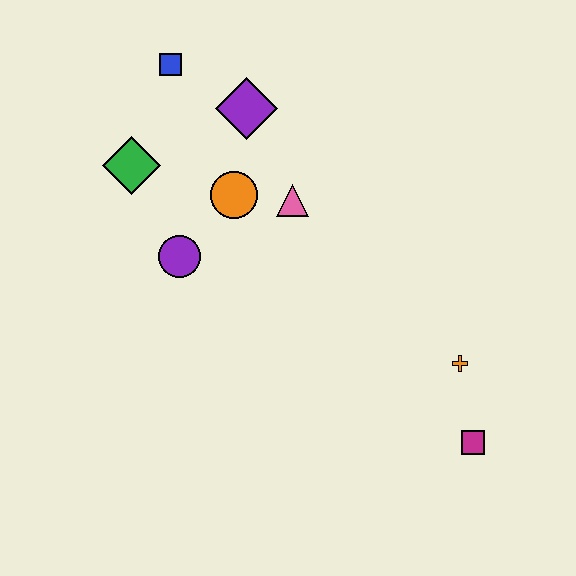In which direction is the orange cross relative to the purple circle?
The orange cross is to the right of the purple circle.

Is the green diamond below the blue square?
Yes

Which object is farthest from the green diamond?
The magenta square is farthest from the green diamond.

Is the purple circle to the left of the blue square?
No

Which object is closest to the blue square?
The purple diamond is closest to the blue square.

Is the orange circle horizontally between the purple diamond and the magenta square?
No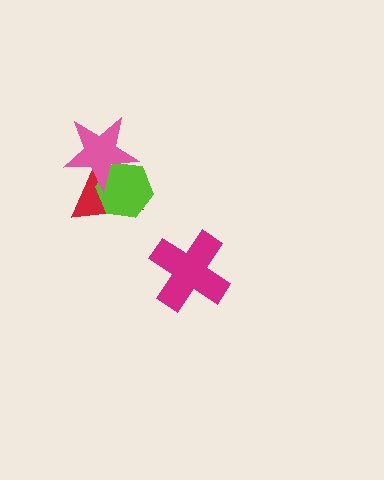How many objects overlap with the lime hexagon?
2 objects overlap with the lime hexagon.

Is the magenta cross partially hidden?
No, no other shape covers it.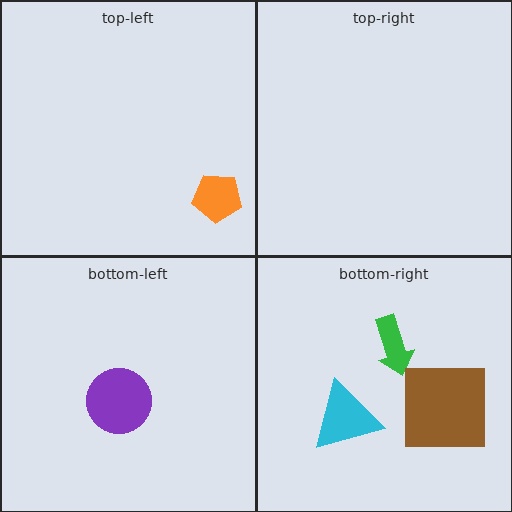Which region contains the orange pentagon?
The top-left region.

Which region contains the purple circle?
The bottom-left region.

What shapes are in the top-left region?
The orange pentagon.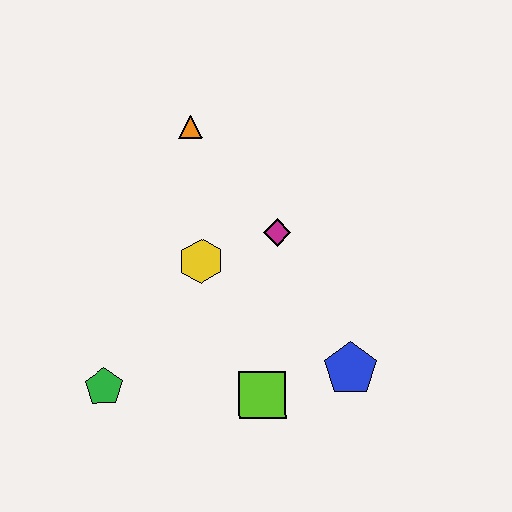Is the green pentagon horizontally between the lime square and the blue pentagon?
No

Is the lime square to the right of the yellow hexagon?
Yes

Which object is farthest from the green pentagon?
The orange triangle is farthest from the green pentagon.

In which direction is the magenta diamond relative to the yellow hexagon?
The magenta diamond is to the right of the yellow hexagon.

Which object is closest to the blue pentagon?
The lime square is closest to the blue pentagon.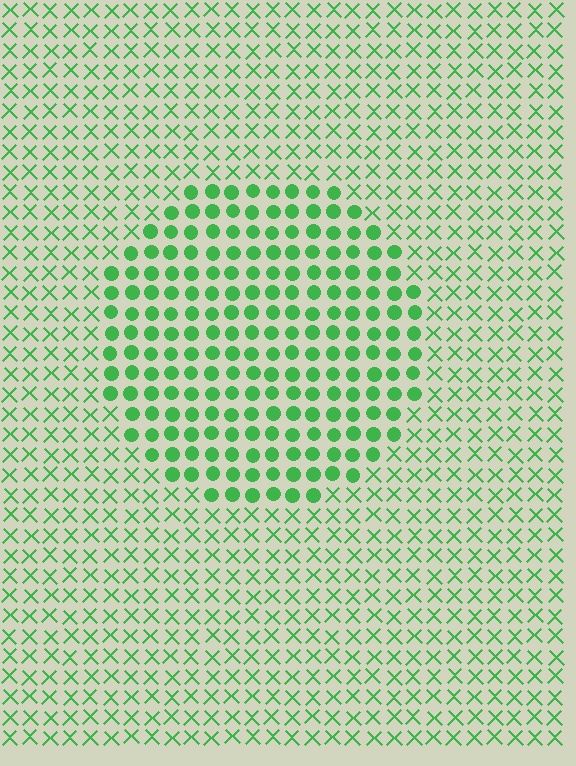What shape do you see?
I see a circle.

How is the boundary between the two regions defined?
The boundary is defined by a change in element shape: circles inside vs. X marks outside. All elements share the same color and spacing.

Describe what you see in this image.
The image is filled with small green elements arranged in a uniform grid. A circle-shaped region contains circles, while the surrounding area contains X marks. The boundary is defined purely by the change in element shape.